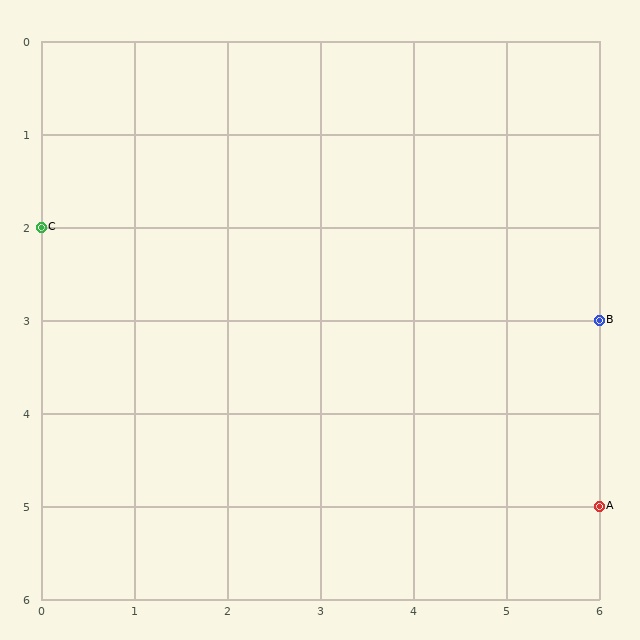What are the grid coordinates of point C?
Point C is at grid coordinates (0, 2).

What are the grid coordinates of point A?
Point A is at grid coordinates (6, 5).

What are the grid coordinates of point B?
Point B is at grid coordinates (6, 3).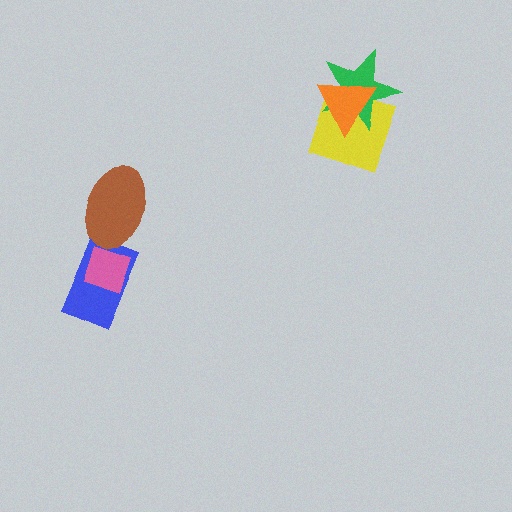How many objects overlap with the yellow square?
2 objects overlap with the yellow square.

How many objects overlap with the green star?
2 objects overlap with the green star.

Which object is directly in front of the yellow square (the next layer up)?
The green star is directly in front of the yellow square.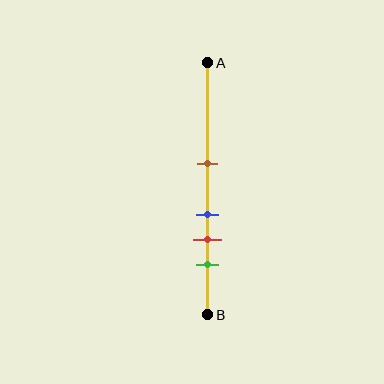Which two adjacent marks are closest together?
The blue and red marks are the closest adjacent pair.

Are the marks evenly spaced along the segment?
No, the marks are not evenly spaced.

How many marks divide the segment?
There are 4 marks dividing the segment.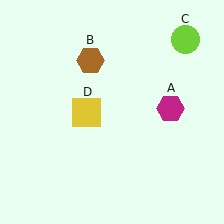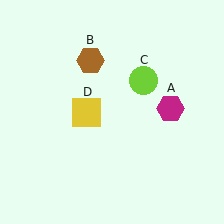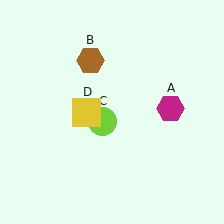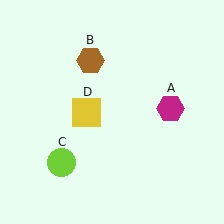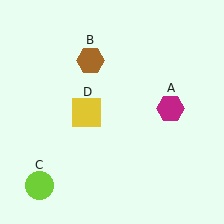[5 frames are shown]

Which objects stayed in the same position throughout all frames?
Magenta hexagon (object A) and brown hexagon (object B) and yellow square (object D) remained stationary.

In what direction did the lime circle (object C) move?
The lime circle (object C) moved down and to the left.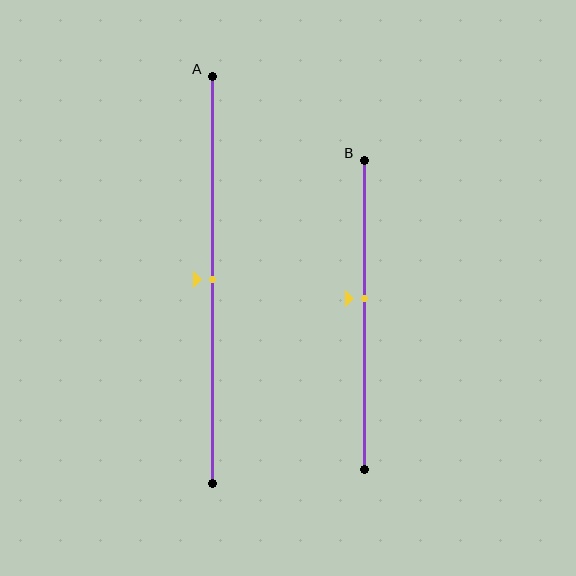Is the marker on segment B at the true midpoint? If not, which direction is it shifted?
No, the marker on segment B is shifted upward by about 5% of the segment length.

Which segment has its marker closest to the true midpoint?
Segment A has its marker closest to the true midpoint.